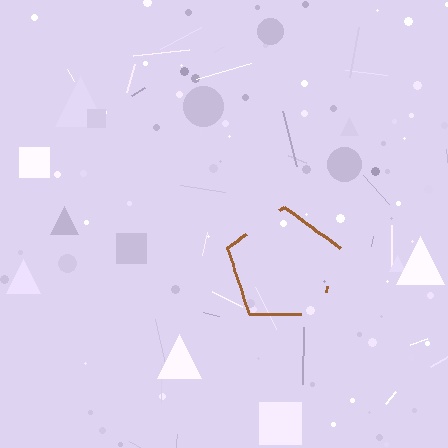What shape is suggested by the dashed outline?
The dashed outline suggests a pentagon.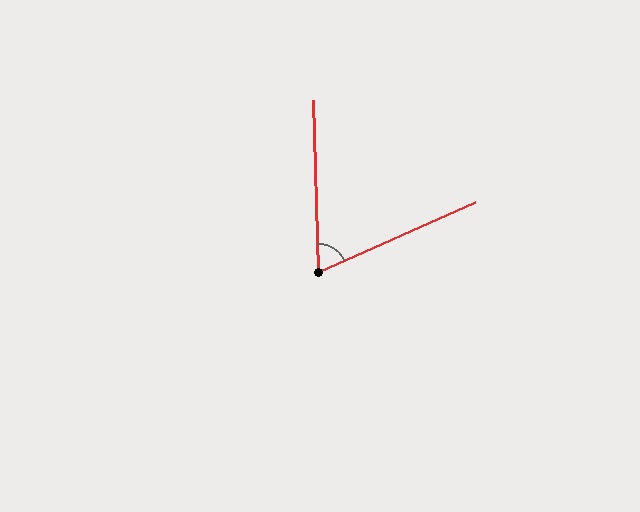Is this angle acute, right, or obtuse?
It is acute.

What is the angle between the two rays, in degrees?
Approximately 67 degrees.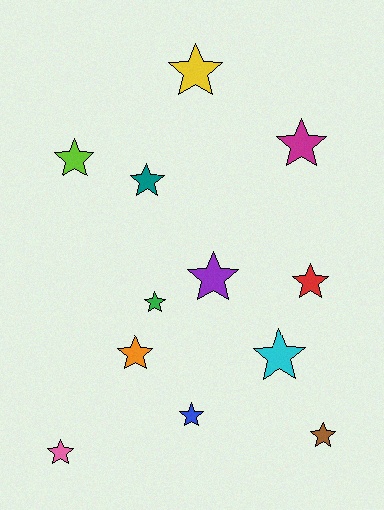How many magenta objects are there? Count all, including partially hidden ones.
There is 1 magenta object.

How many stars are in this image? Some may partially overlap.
There are 12 stars.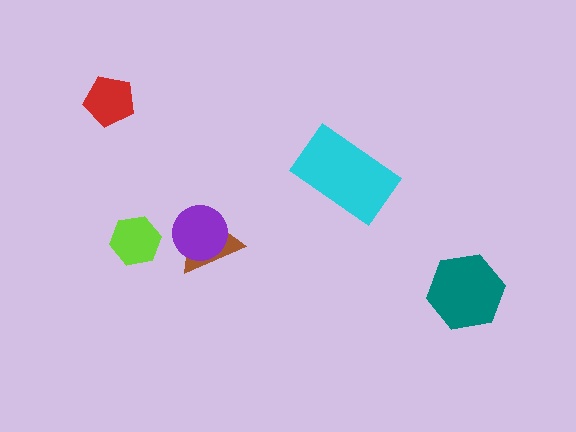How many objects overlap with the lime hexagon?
0 objects overlap with the lime hexagon.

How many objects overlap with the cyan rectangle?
0 objects overlap with the cyan rectangle.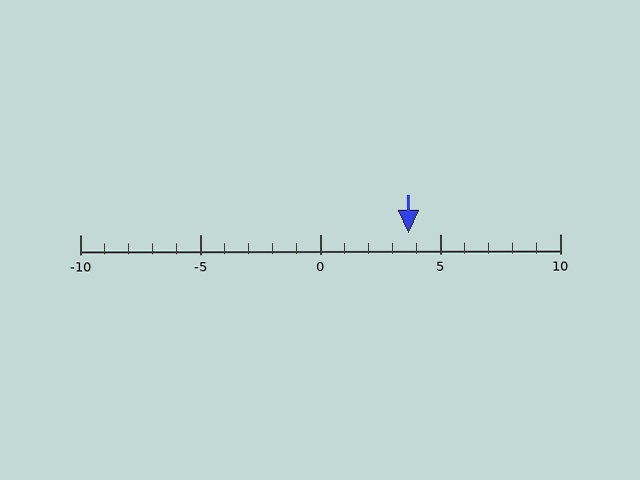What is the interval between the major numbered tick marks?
The major tick marks are spaced 5 units apart.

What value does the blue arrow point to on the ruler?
The blue arrow points to approximately 4.